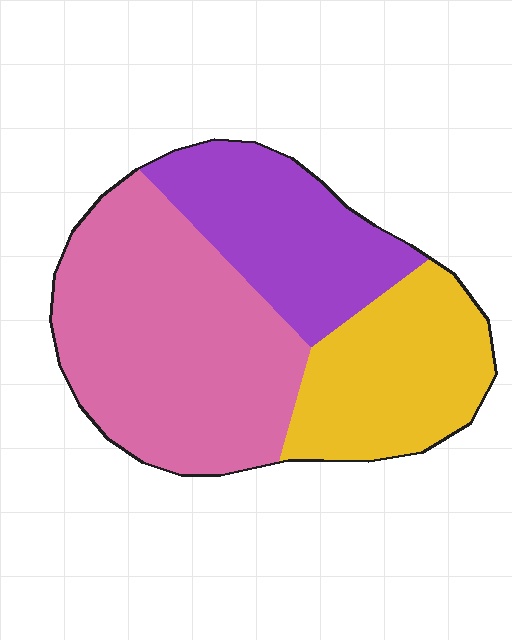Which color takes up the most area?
Pink, at roughly 50%.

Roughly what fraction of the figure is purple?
Purple takes up between a sixth and a third of the figure.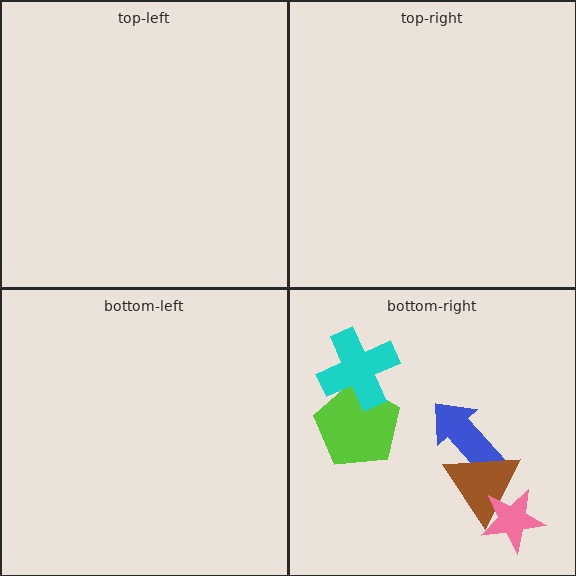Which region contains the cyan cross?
The bottom-right region.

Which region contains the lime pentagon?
The bottom-right region.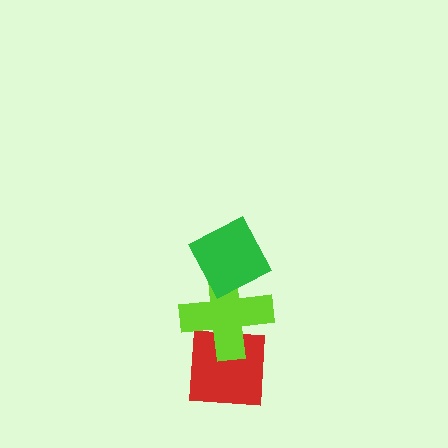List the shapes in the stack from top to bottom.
From top to bottom: the green diamond, the lime cross, the red square.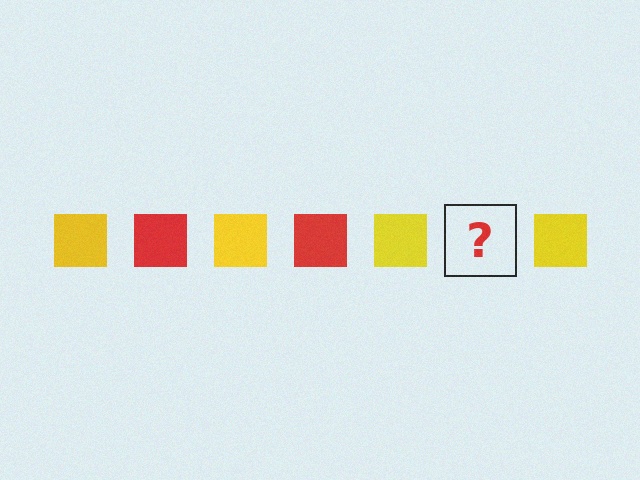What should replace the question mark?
The question mark should be replaced with a red square.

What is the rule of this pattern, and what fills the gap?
The rule is that the pattern cycles through yellow, red squares. The gap should be filled with a red square.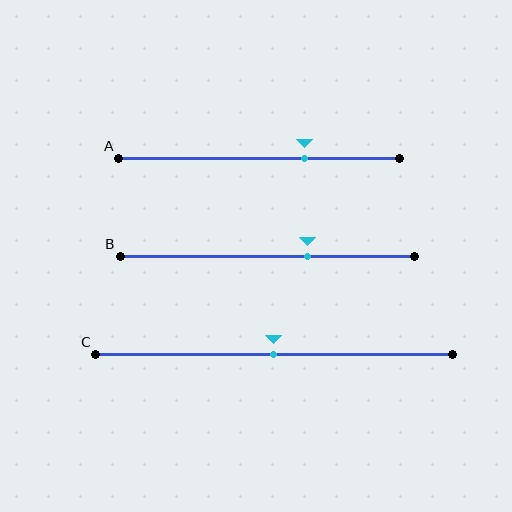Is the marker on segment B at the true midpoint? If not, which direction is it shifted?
No, the marker on segment B is shifted to the right by about 14% of the segment length.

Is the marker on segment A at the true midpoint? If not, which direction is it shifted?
No, the marker on segment A is shifted to the right by about 16% of the segment length.